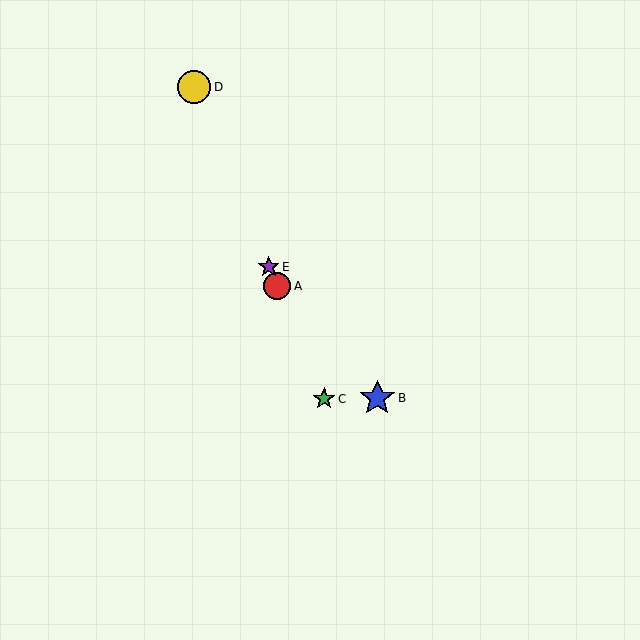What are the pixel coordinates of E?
Object E is at (269, 267).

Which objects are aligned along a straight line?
Objects A, C, D, E are aligned along a straight line.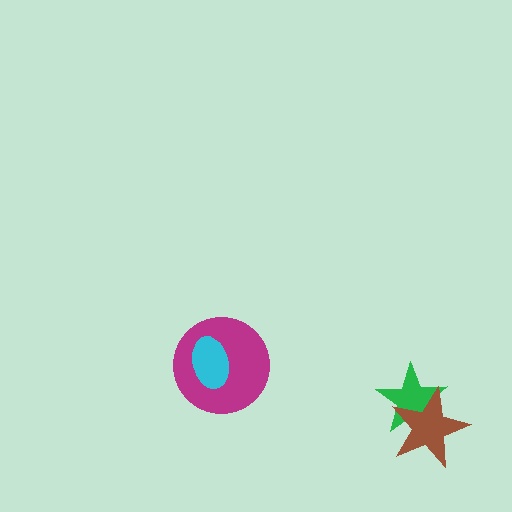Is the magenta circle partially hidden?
Yes, it is partially covered by another shape.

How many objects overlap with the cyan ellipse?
1 object overlaps with the cyan ellipse.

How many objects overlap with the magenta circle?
1 object overlaps with the magenta circle.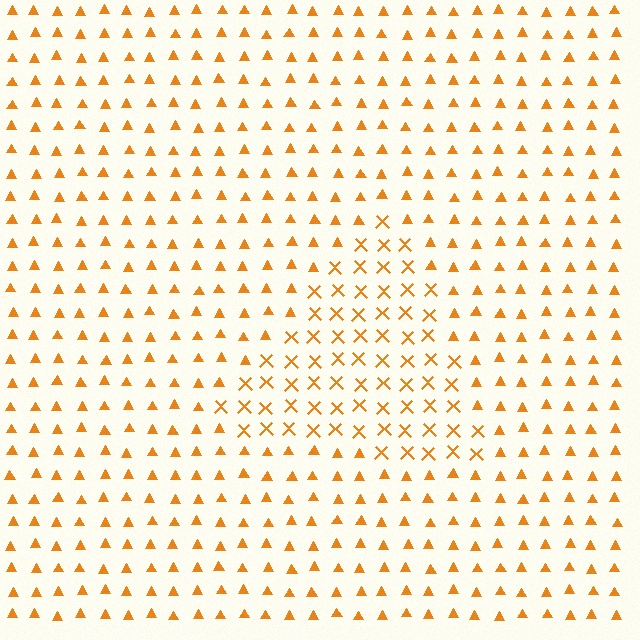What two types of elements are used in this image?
The image uses X marks inside the triangle region and triangles outside it.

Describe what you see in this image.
The image is filled with small orange elements arranged in a uniform grid. A triangle-shaped region contains X marks, while the surrounding area contains triangles. The boundary is defined purely by the change in element shape.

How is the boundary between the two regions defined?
The boundary is defined by a change in element shape: X marks inside vs. triangles outside. All elements share the same color and spacing.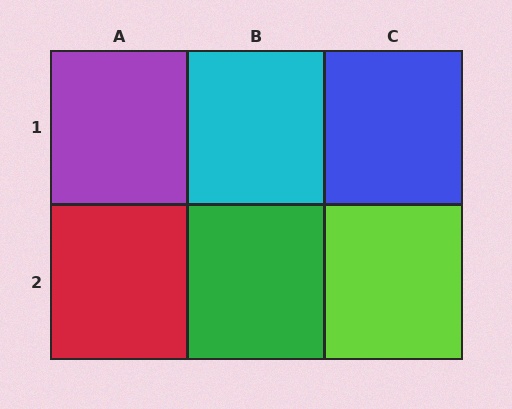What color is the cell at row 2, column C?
Lime.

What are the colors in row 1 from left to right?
Purple, cyan, blue.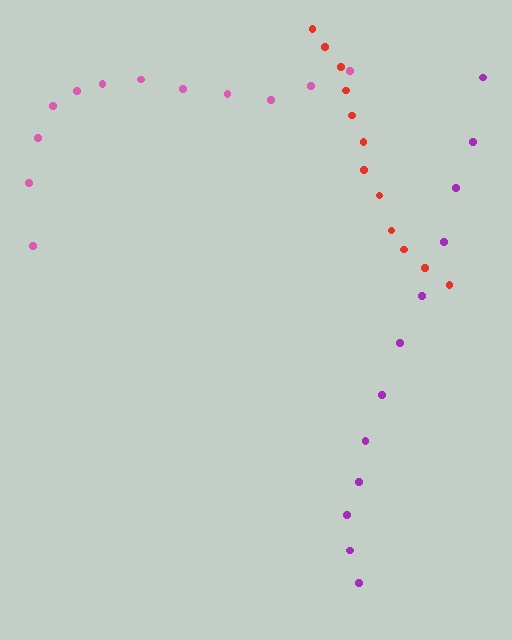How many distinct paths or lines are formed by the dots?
There are 3 distinct paths.